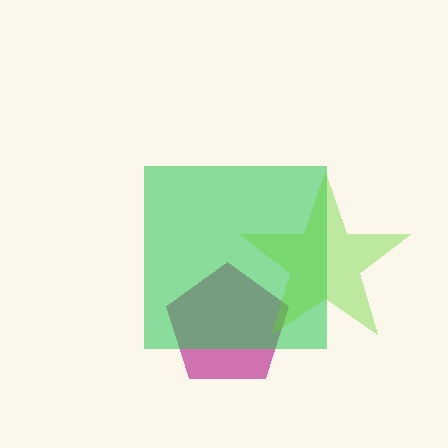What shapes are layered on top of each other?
The layered shapes are: a magenta pentagon, a green square, a lime star.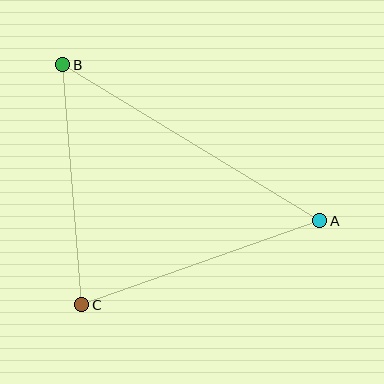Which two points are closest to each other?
Points B and C are closest to each other.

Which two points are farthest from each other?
Points A and B are farthest from each other.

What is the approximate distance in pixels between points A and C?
The distance between A and C is approximately 252 pixels.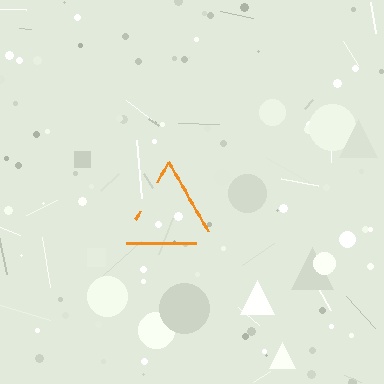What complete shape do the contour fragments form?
The contour fragments form a triangle.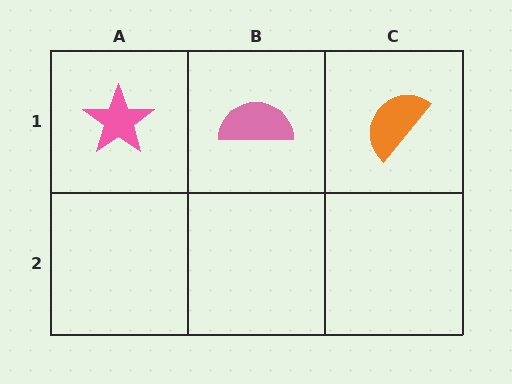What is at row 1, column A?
A pink star.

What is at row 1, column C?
An orange semicircle.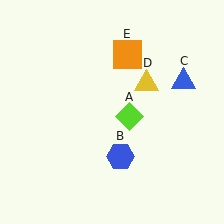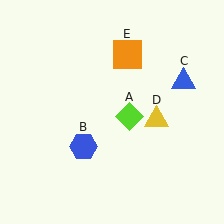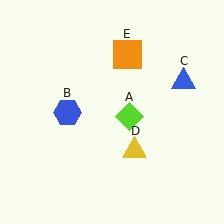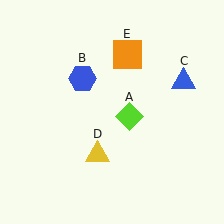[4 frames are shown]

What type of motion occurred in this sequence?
The blue hexagon (object B), yellow triangle (object D) rotated clockwise around the center of the scene.